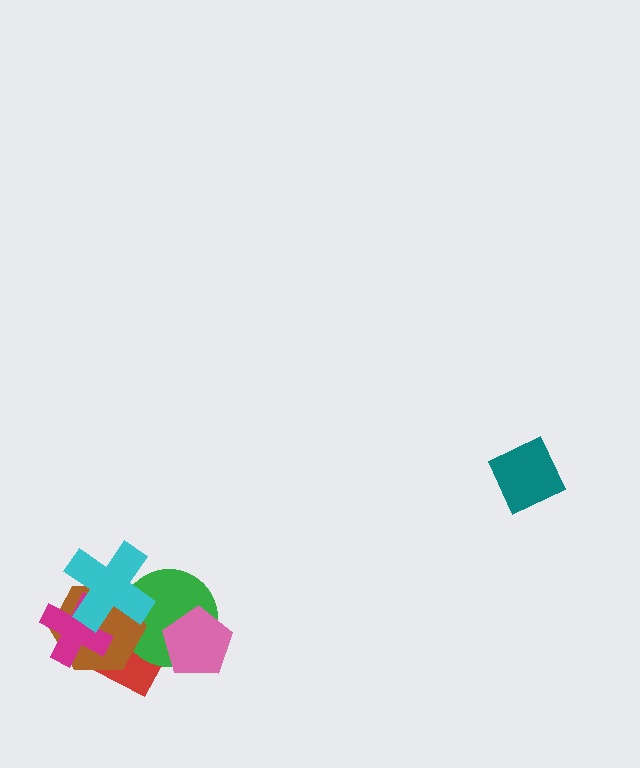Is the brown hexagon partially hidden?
Yes, it is partially covered by another shape.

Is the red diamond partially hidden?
Yes, it is partially covered by another shape.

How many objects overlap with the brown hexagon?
4 objects overlap with the brown hexagon.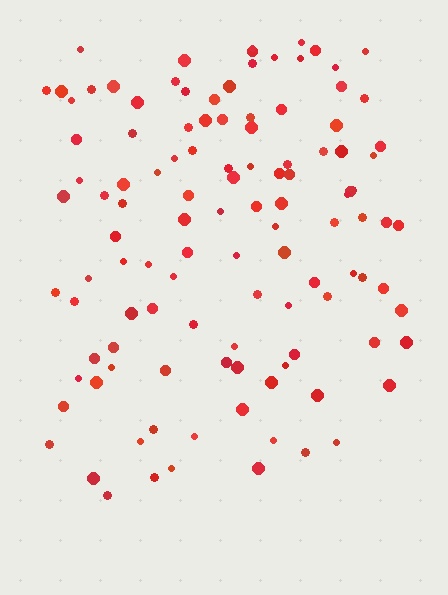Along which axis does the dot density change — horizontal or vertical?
Vertical.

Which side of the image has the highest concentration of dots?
The top.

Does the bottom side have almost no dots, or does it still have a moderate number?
Still a moderate number, just noticeably fewer than the top.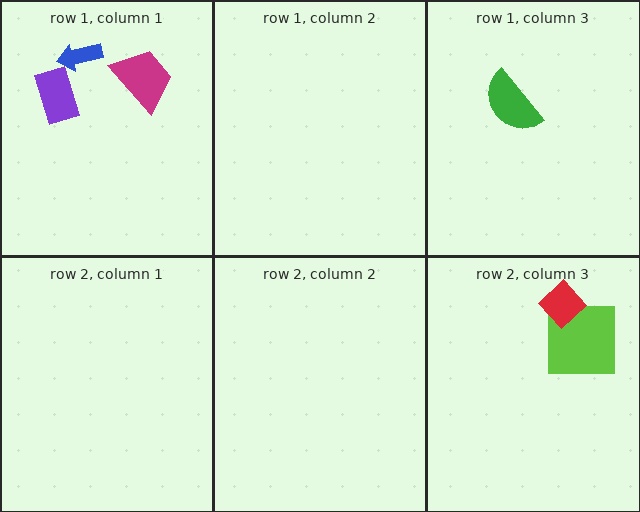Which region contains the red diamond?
The row 2, column 3 region.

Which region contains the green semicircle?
The row 1, column 3 region.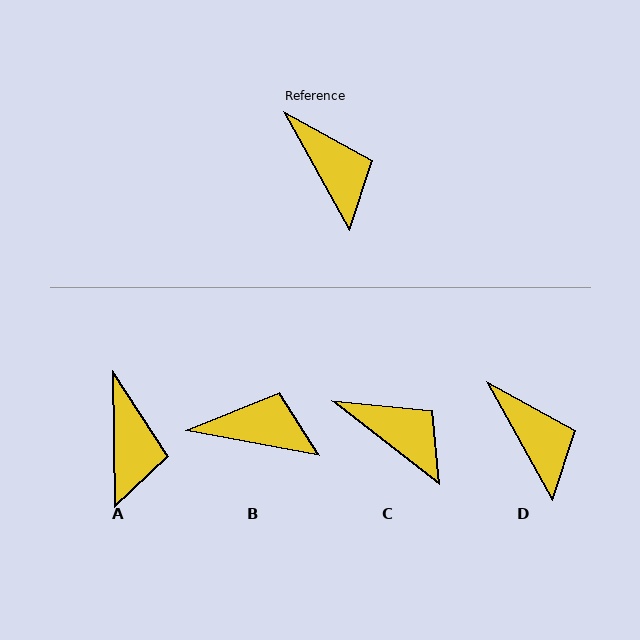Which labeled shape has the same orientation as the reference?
D.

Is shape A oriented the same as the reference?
No, it is off by about 28 degrees.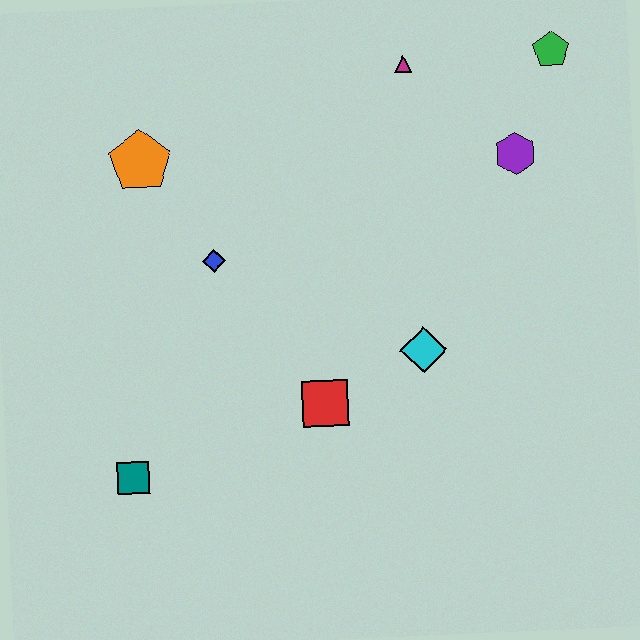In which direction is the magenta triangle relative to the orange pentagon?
The magenta triangle is to the right of the orange pentagon.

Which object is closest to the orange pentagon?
The blue diamond is closest to the orange pentagon.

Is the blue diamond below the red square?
No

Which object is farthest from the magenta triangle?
The teal square is farthest from the magenta triangle.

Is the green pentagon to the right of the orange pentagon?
Yes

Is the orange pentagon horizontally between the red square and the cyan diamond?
No